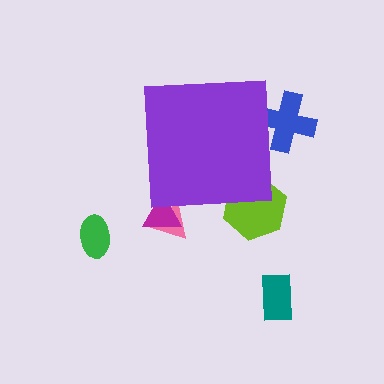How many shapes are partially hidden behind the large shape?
4 shapes are partially hidden.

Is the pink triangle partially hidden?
Yes, the pink triangle is partially hidden behind the purple square.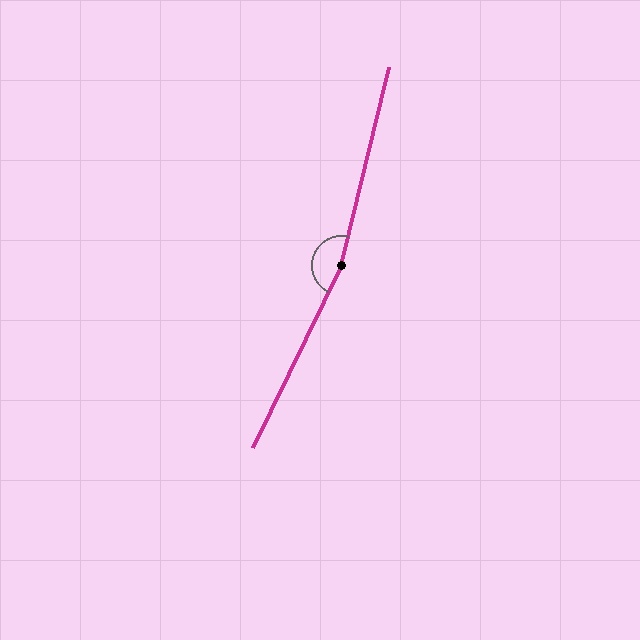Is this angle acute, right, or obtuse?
It is obtuse.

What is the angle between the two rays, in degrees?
Approximately 168 degrees.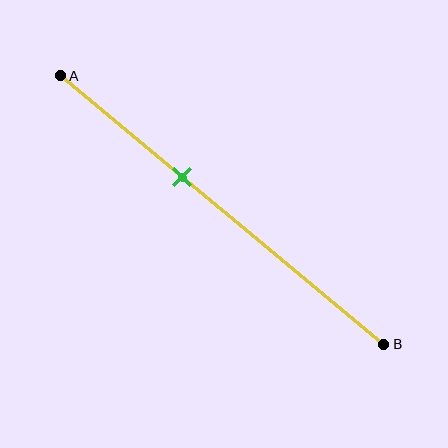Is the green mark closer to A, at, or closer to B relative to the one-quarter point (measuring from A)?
The green mark is closer to point B than the one-quarter point of segment AB.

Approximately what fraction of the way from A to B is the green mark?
The green mark is approximately 40% of the way from A to B.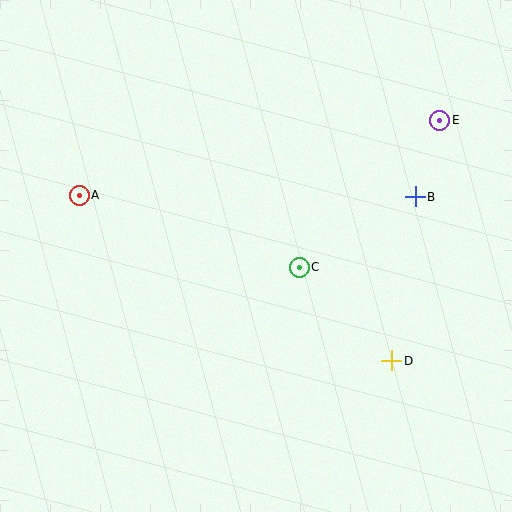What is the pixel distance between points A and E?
The distance between A and E is 368 pixels.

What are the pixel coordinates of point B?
Point B is at (415, 197).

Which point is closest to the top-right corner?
Point E is closest to the top-right corner.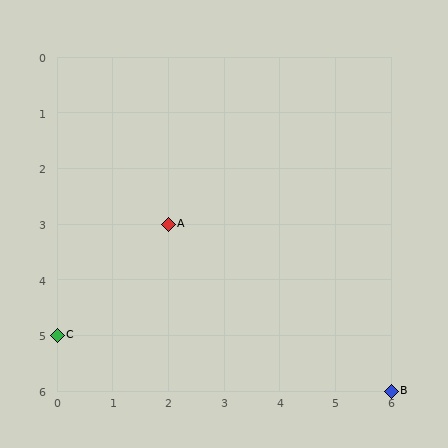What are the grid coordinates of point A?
Point A is at grid coordinates (2, 3).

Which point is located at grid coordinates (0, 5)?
Point C is at (0, 5).